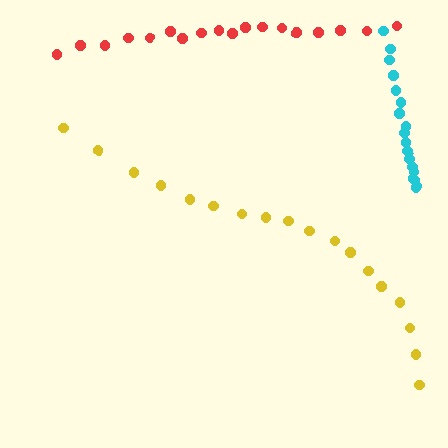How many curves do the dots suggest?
There are 3 distinct paths.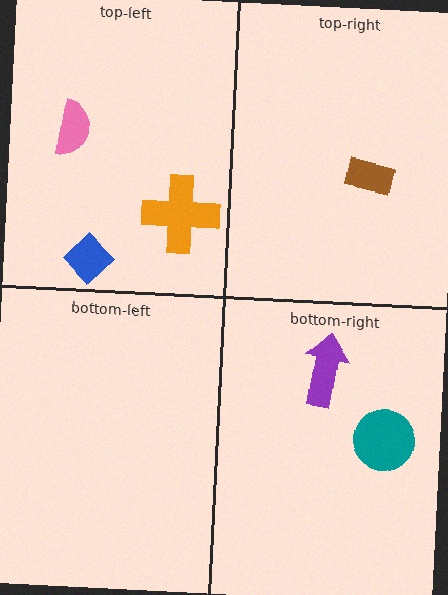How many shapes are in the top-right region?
1.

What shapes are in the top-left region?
The pink semicircle, the orange cross, the blue diamond.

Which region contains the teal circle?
The bottom-right region.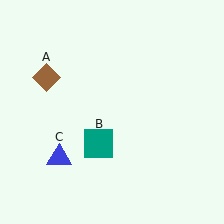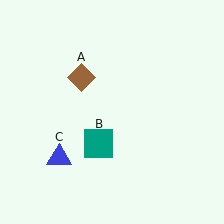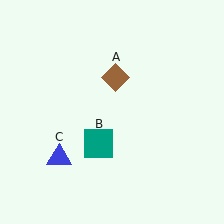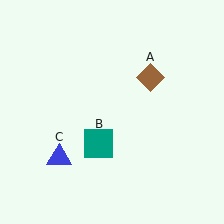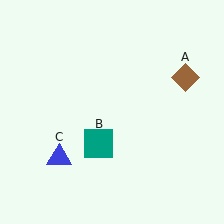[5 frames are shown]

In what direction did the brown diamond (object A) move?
The brown diamond (object A) moved right.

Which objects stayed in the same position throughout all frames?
Teal square (object B) and blue triangle (object C) remained stationary.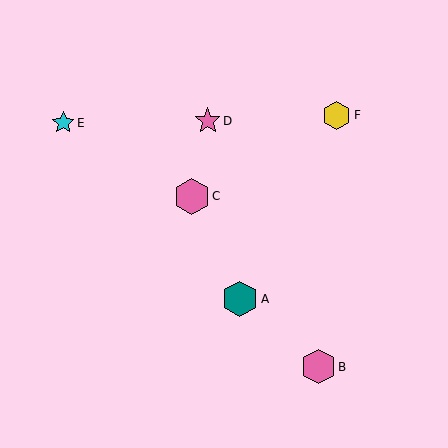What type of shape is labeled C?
Shape C is a pink hexagon.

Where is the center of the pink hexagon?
The center of the pink hexagon is at (318, 367).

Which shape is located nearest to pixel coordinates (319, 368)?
The pink hexagon (labeled B) at (318, 367) is nearest to that location.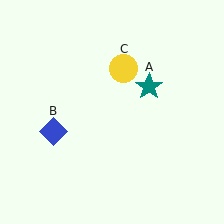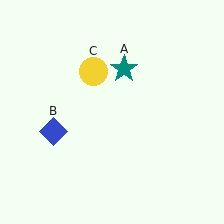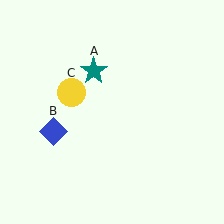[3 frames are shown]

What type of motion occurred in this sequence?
The teal star (object A), yellow circle (object C) rotated counterclockwise around the center of the scene.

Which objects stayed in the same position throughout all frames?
Blue diamond (object B) remained stationary.